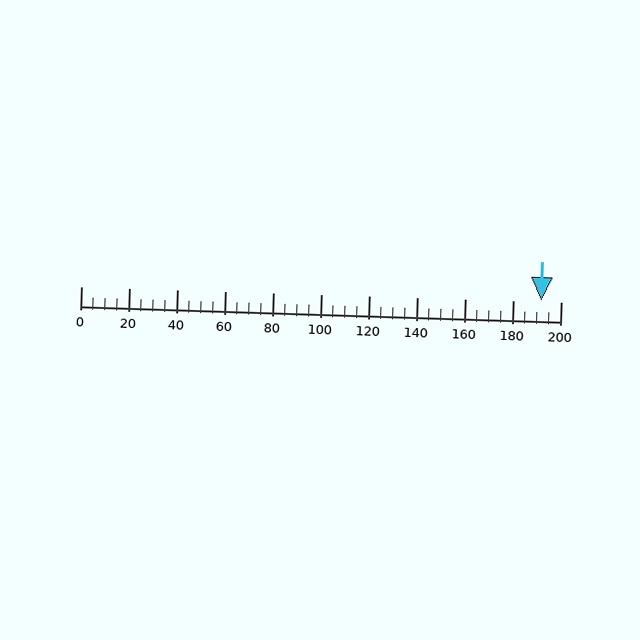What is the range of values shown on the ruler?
The ruler shows values from 0 to 200.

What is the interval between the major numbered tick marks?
The major tick marks are spaced 20 units apart.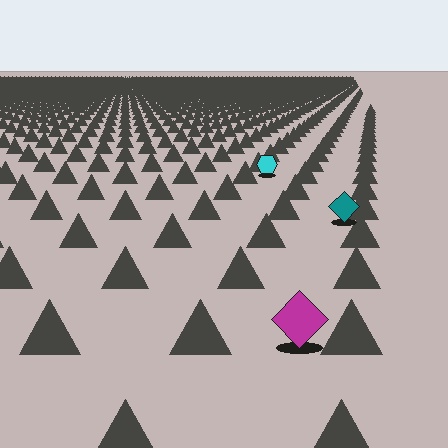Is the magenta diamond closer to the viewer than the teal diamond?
Yes. The magenta diamond is closer — you can tell from the texture gradient: the ground texture is coarser near it.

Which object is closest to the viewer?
The magenta diamond is closest. The texture marks near it are larger and more spread out.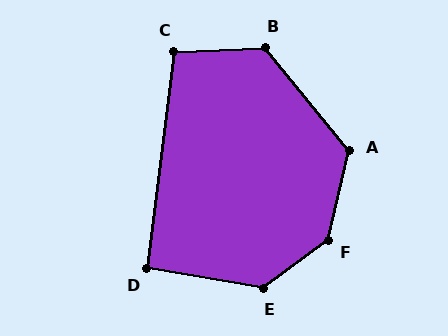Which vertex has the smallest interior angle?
D, at approximately 93 degrees.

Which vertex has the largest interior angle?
F, at approximately 140 degrees.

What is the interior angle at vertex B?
Approximately 127 degrees (obtuse).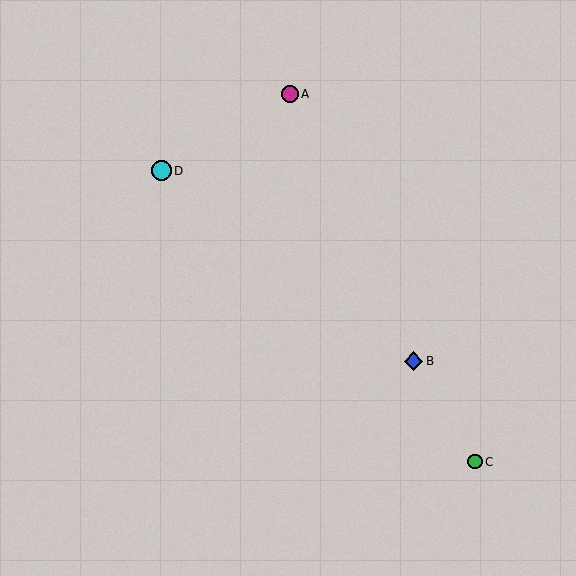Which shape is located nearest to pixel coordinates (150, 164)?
The cyan circle (labeled D) at (162, 171) is nearest to that location.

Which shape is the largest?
The cyan circle (labeled D) is the largest.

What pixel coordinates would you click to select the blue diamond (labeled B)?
Click at (414, 361) to select the blue diamond B.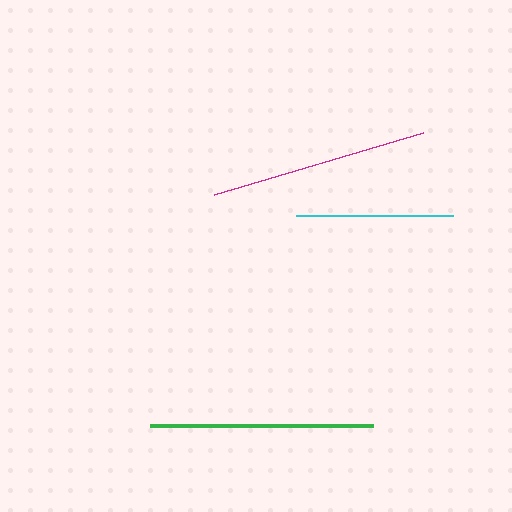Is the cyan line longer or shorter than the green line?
The green line is longer than the cyan line.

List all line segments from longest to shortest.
From longest to shortest: green, magenta, cyan.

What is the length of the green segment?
The green segment is approximately 223 pixels long.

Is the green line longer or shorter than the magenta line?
The green line is longer than the magenta line.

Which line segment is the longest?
The green line is the longest at approximately 223 pixels.